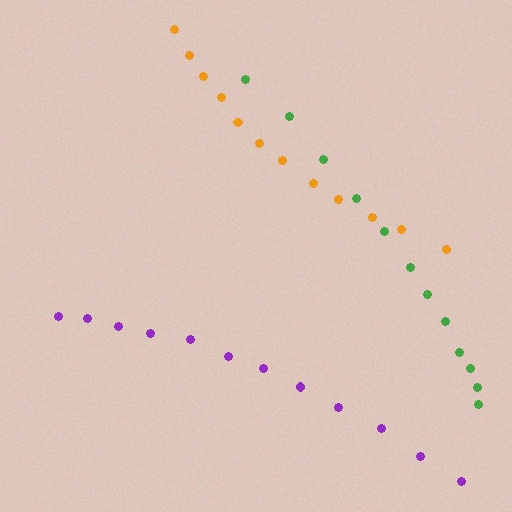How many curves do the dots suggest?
There are 3 distinct paths.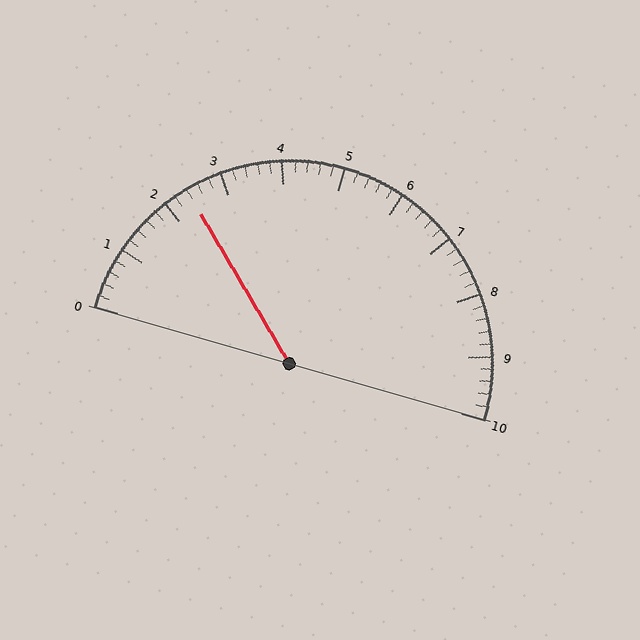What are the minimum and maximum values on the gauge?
The gauge ranges from 0 to 10.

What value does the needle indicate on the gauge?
The needle indicates approximately 2.4.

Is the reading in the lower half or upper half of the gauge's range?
The reading is in the lower half of the range (0 to 10).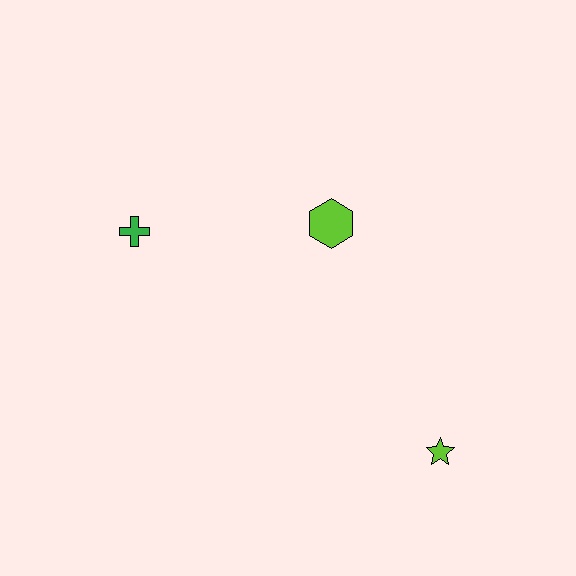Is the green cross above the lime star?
Yes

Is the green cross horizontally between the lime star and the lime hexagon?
No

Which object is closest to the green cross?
The lime hexagon is closest to the green cross.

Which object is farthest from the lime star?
The green cross is farthest from the lime star.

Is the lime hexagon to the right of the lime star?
No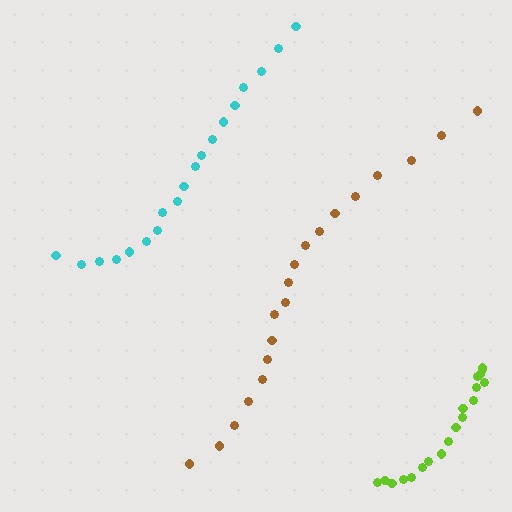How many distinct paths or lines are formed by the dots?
There are 3 distinct paths.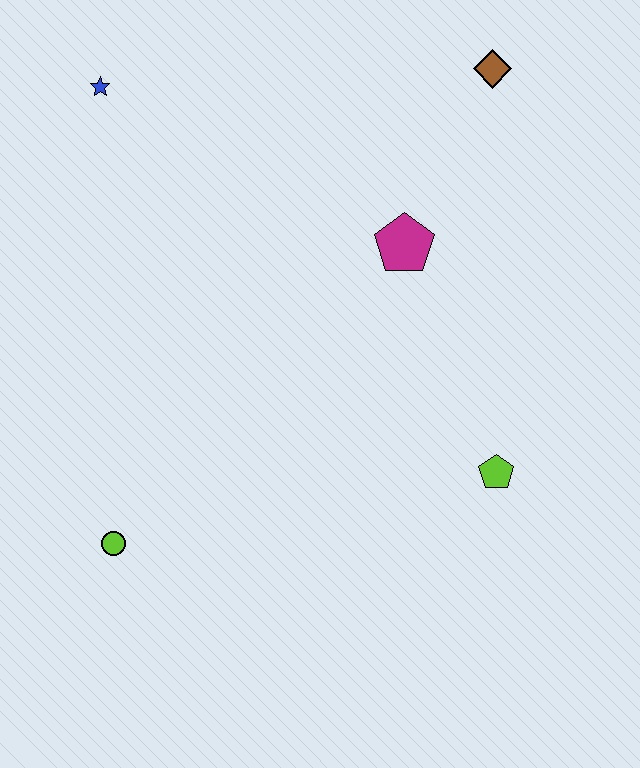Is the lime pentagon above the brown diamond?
No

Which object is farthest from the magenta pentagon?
The lime circle is farthest from the magenta pentagon.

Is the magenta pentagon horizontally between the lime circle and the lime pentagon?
Yes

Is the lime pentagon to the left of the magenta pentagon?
No